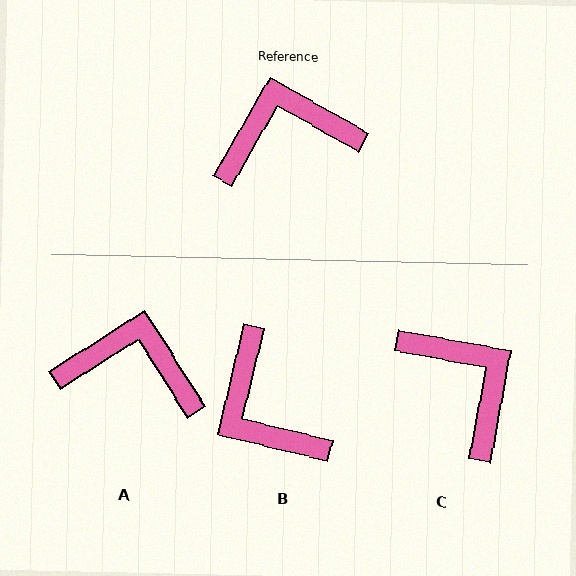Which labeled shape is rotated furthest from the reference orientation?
B, about 106 degrees away.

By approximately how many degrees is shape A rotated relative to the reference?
Approximately 28 degrees clockwise.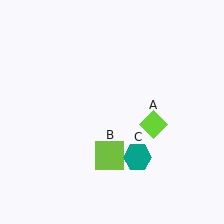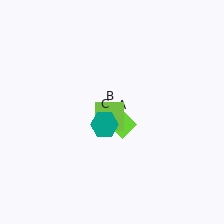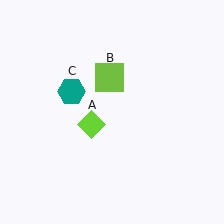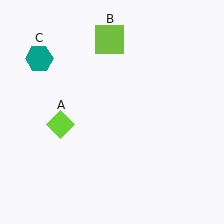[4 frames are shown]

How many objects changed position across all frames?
3 objects changed position: lime diamond (object A), lime square (object B), teal hexagon (object C).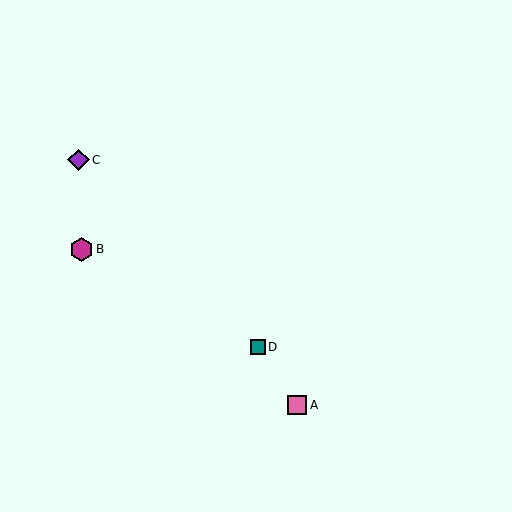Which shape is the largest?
The magenta hexagon (labeled B) is the largest.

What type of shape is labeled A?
Shape A is a pink square.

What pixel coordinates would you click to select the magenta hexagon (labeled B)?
Click at (81, 249) to select the magenta hexagon B.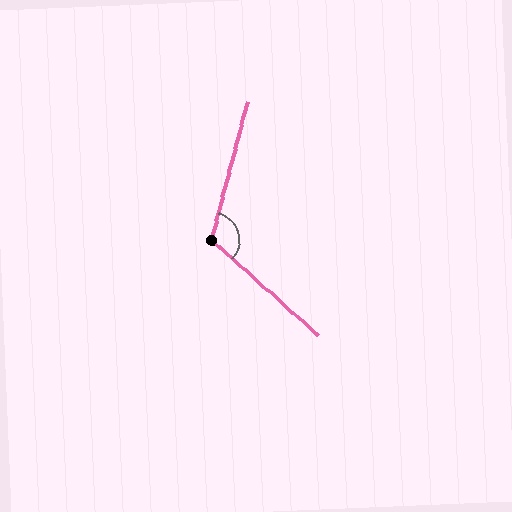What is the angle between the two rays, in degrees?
Approximately 117 degrees.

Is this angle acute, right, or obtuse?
It is obtuse.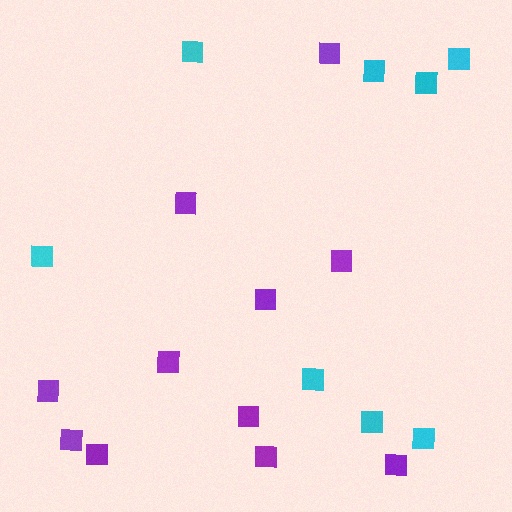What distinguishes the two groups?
There are 2 groups: one group of purple squares (11) and one group of cyan squares (8).